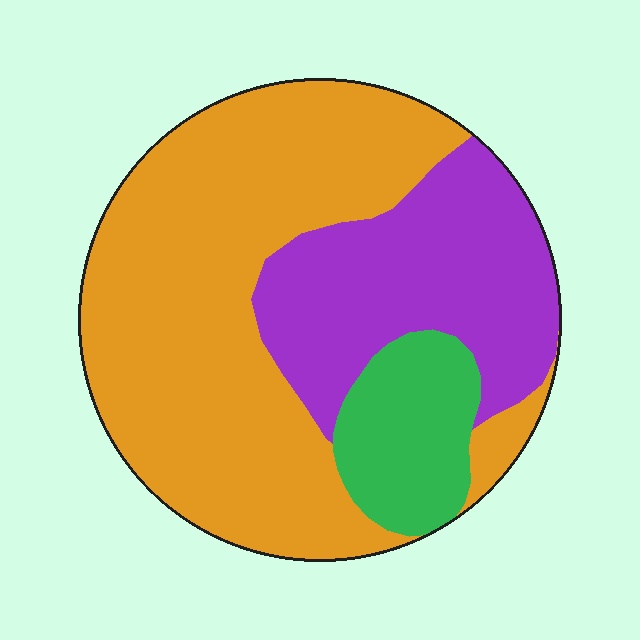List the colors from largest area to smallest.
From largest to smallest: orange, purple, green.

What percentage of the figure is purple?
Purple takes up about one quarter (1/4) of the figure.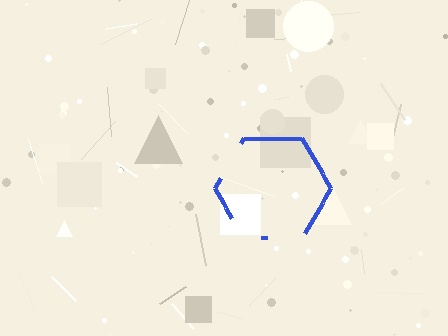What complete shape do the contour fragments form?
The contour fragments form a hexagon.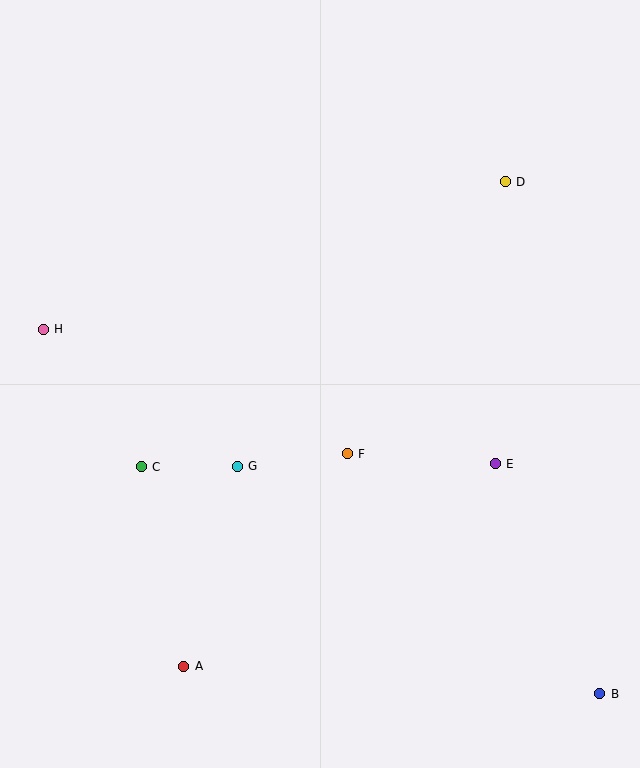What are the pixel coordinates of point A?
Point A is at (184, 666).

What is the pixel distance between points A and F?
The distance between A and F is 268 pixels.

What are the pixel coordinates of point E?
Point E is at (495, 464).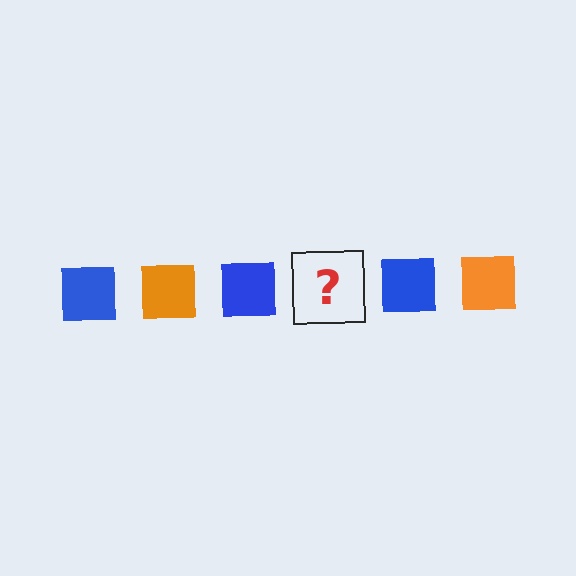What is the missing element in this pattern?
The missing element is an orange square.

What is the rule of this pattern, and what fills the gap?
The rule is that the pattern cycles through blue, orange squares. The gap should be filled with an orange square.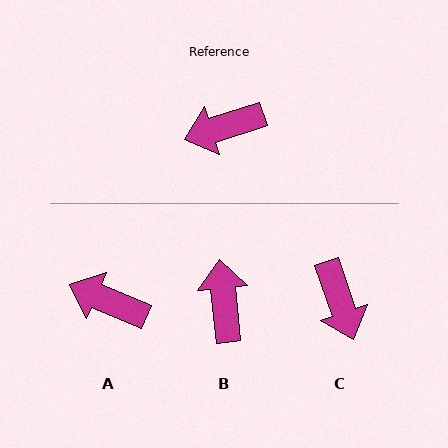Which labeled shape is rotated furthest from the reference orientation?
B, about 101 degrees away.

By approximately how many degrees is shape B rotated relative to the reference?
Approximately 101 degrees clockwise.